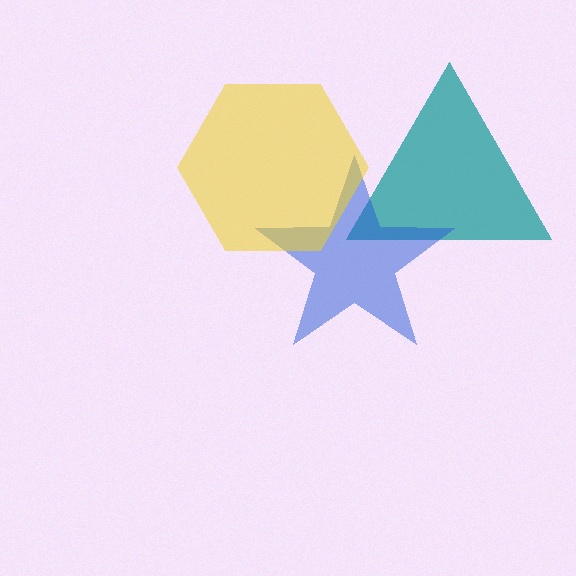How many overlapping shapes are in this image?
There are 3 overlapping shapes in the image.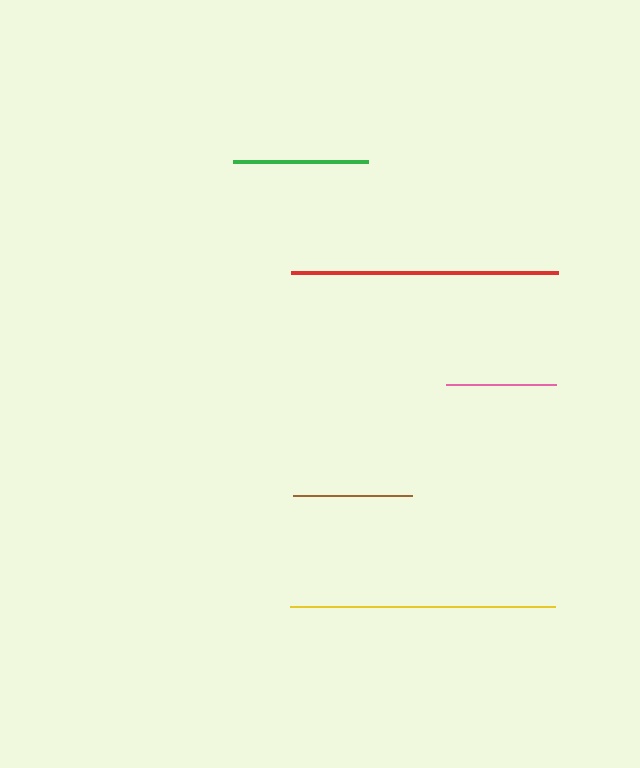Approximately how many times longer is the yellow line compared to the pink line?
The yellow line is approximately 2.4 times the length of the pink line.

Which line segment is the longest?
The red line is the longest at approximately 267 pixels.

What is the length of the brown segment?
The brown segment is approximately 120 pixels long.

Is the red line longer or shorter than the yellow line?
The red line is longer than the yellow line.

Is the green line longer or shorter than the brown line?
The green line is longer than the brown line.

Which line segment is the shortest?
The pink line is the shortest at approximately 110 pixels.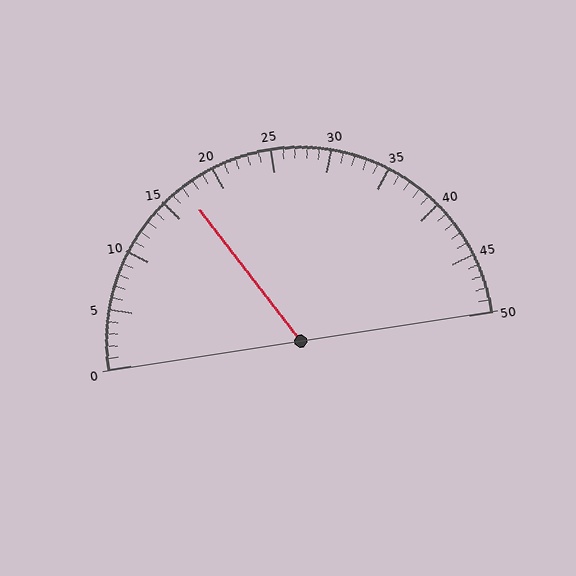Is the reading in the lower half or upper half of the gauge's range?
The reading is in the lower half of the range (0 to 50).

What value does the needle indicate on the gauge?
The needle indicates approximately 17.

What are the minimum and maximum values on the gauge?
The gauge ranges from 0 to 50.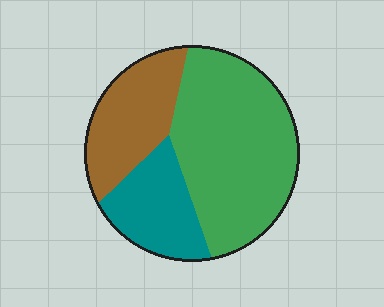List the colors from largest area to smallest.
From largest to smallest: green, brown, teal.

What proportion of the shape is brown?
Brown takes up about one quarter (1/4) of the shape.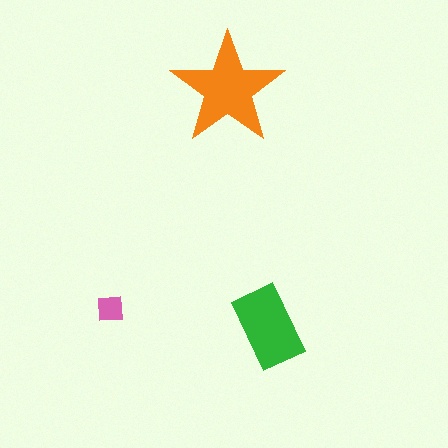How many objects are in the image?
There are 3 objects in the image.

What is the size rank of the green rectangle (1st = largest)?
2nd.